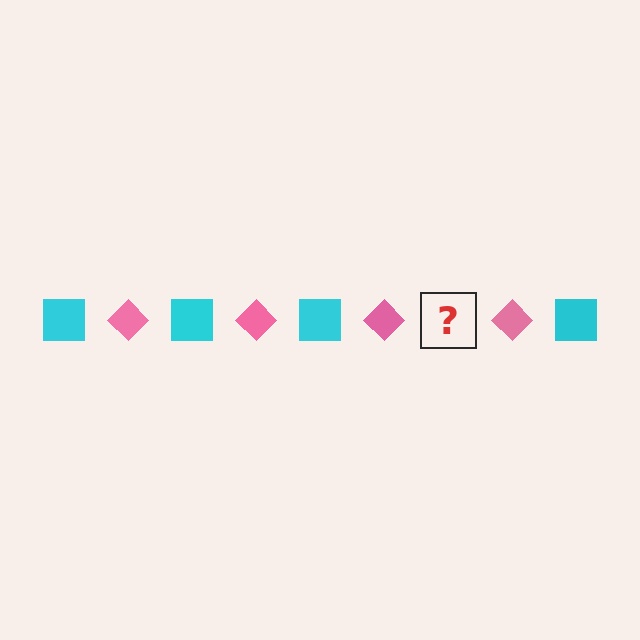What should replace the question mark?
The question mark should be replaced with a cyan square.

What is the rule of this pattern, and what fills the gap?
The rule is that the pattern alternates between cyan square and pink diamond. The gap should be filled with a cyan square.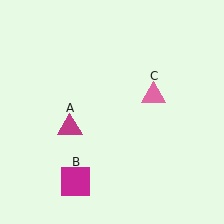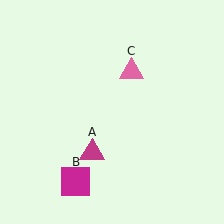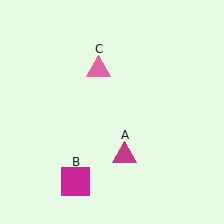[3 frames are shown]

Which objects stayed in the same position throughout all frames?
Magenta square (object B) remained stationary.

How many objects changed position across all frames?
2 objects changed position: magenta triangle (object A), pink triangle (object C).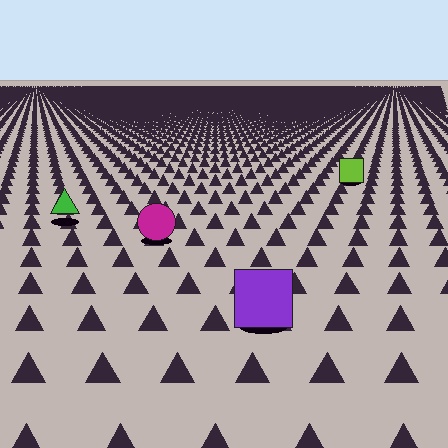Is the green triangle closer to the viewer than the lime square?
Yes. The green triangle is closer — you can tell from the texture gradient: the ground texture is coarser near it.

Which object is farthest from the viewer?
The lime square is farthest from the viewer. It appears smaller and the ground texture around it is denser.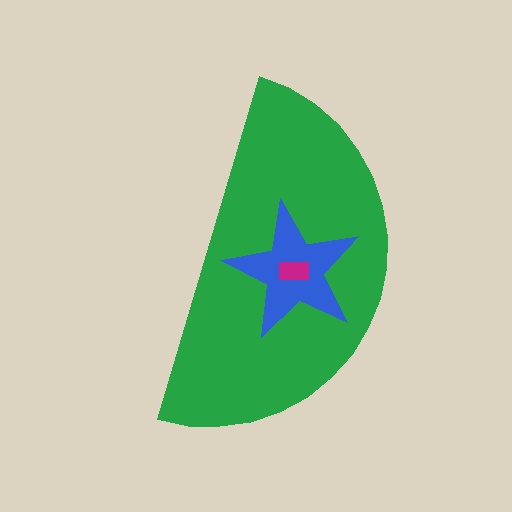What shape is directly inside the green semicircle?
The blue star.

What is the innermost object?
The magenta rectangle.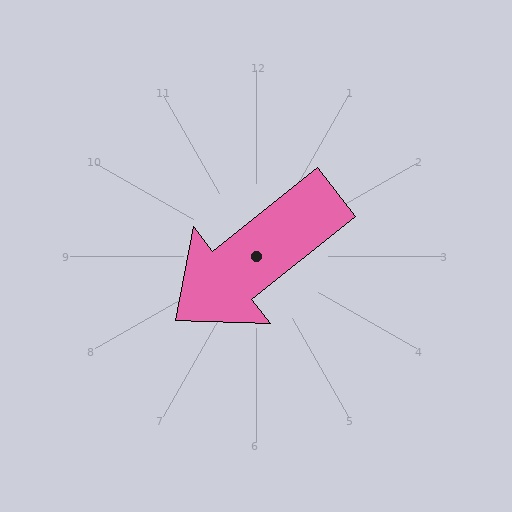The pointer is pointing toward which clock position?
Roughly 8 o'clock.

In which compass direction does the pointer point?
Southwest.